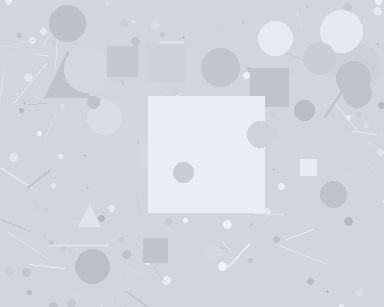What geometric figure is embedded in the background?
A square is embedded in the background.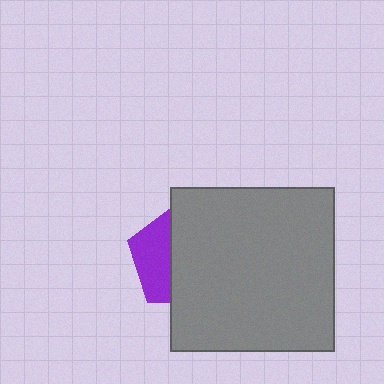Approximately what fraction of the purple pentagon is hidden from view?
Roughly 64% of the purple pentagon is hidden behind the gray square.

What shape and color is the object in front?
The object in front is a gray square.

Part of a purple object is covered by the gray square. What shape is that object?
It is a pentagon.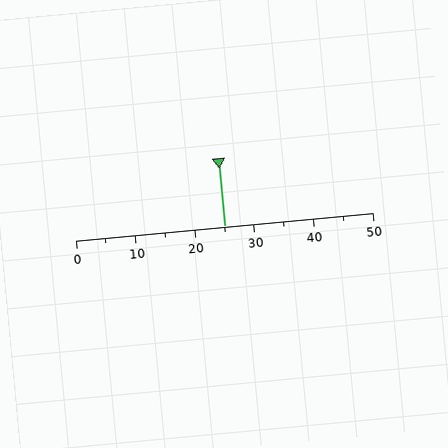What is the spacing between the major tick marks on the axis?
The major ticks are spaced 10 apart.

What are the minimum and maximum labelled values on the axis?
The axis runs from 0 to 50.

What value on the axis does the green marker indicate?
The marker indicates approximately 25.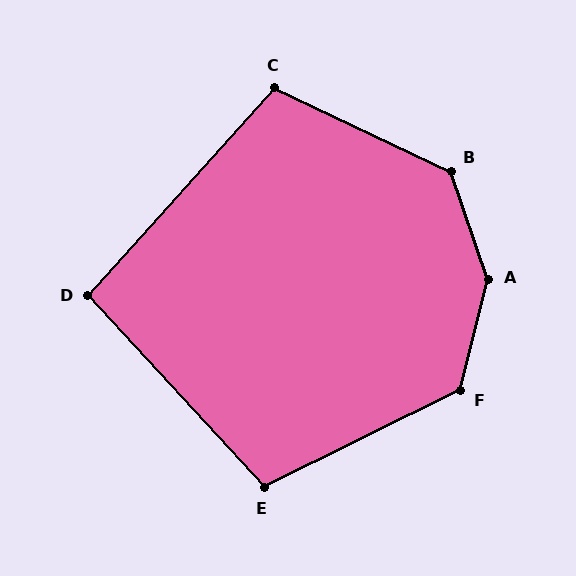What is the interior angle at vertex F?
Approximately 130 degrees (obtuse).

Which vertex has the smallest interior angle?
D, at approximately 95 degrees.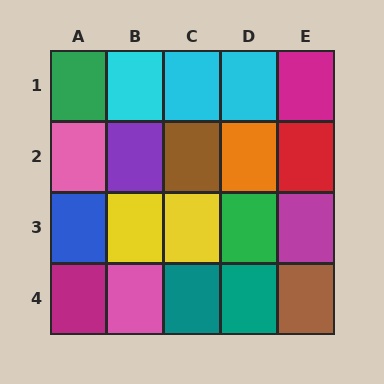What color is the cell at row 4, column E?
Brown.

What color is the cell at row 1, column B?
Cyan.